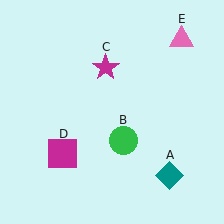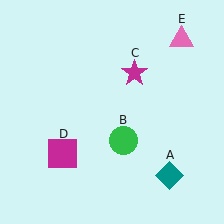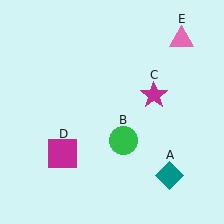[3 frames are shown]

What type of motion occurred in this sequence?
The magenta star (object C) rotated clockwise around the center of the scene.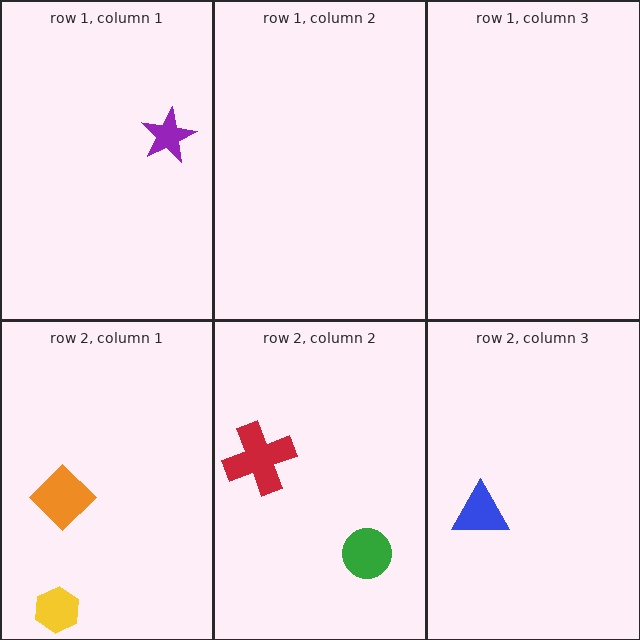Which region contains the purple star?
The row 1, column 1 region.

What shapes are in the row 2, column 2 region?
The green circle, the red cross.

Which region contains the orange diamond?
The row 2, column 1 region.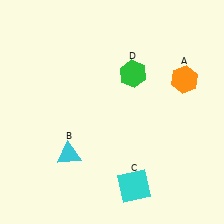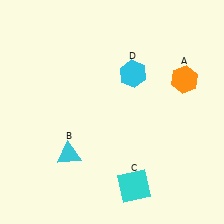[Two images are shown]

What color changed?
The hexagon (D) changed from green in Image 1 to cyan in Image 2.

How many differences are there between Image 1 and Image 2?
There is 1 difference between the two images.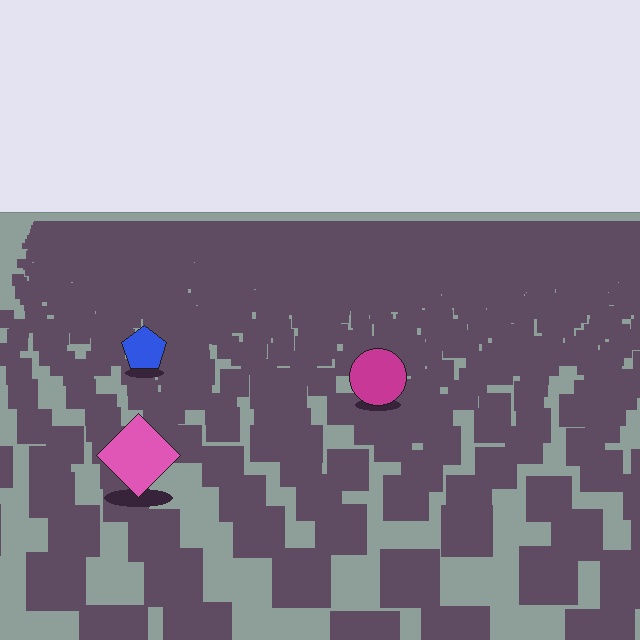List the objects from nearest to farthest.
From nearest to farthest: the pink diamond, the magenta circle, the blue pentagon.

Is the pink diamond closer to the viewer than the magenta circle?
Yes. The pink diamond is closer — you can tell from the texture gradient: the ground texture is coarser near it.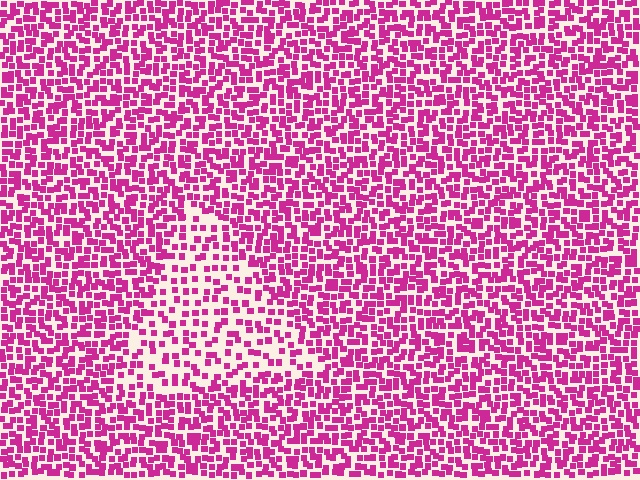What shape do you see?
I see a triangle.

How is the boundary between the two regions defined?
The boundary is defined by a change in element density (approximately 1.9x ratio). All elements are the same color, size, and shape.